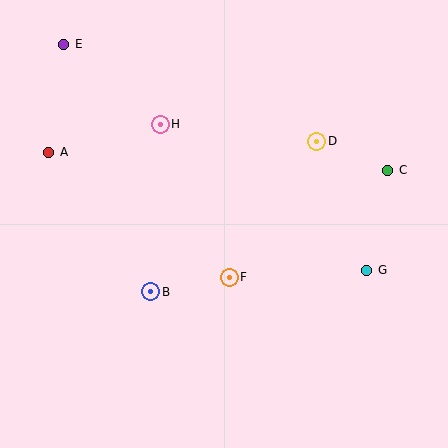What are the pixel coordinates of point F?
Point F is at (229, 277).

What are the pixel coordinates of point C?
Point C is at (388, 170).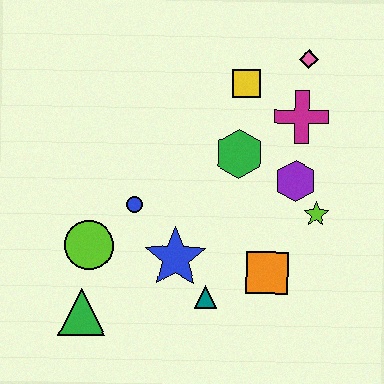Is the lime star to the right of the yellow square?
Yes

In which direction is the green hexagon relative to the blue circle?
The green hexagon is to the right of the blue circle.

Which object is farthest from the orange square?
The pink diamond is farthest from the orange square.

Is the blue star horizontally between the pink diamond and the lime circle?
Yes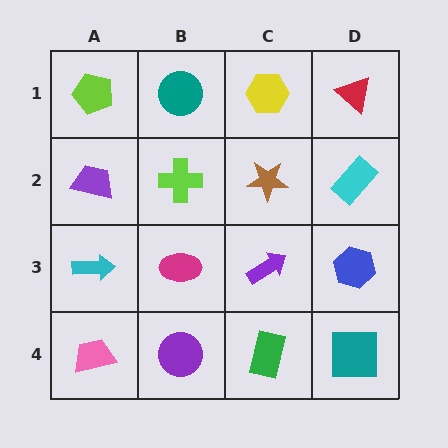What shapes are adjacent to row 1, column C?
A brown star (row 2, column C), a teal circle (row 1, column B), a red triangle (row 1, column D).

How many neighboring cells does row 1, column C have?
3.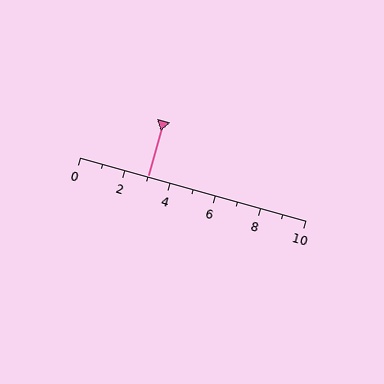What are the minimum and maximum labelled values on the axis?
The axis runs from 0 to 10.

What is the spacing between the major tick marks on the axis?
The major ticks are spaced 2 apart.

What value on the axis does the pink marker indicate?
The marker indicates approximately 3.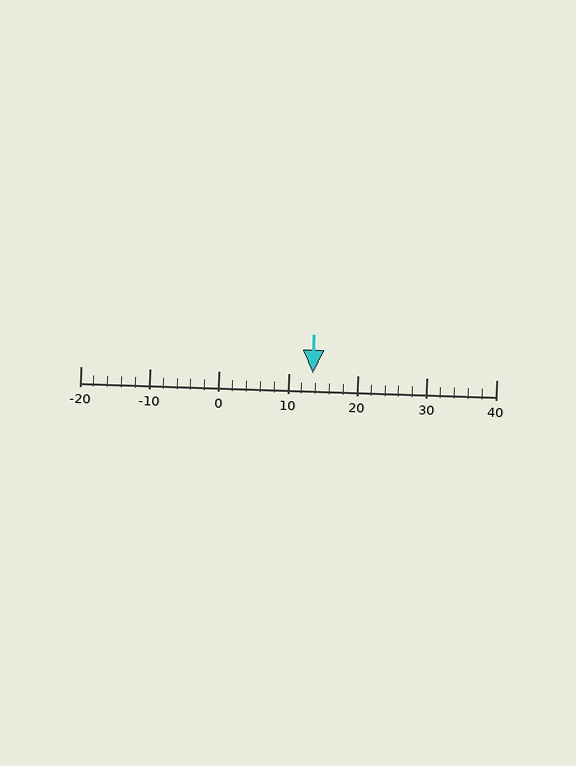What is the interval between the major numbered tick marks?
The major tick marks are spaced 10 units apart.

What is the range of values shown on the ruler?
The ruler shows values from -20 to 40.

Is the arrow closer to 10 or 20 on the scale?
The arrow is closer to 10.